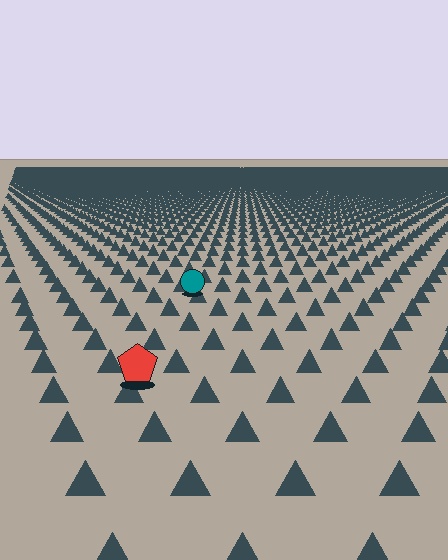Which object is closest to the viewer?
The red pentagon is closest. The texture marks near it are larger and more spread out.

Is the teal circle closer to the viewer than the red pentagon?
No. The red pentagon is closer — you can tell from the texture gradient: the ground texture is coarser near it.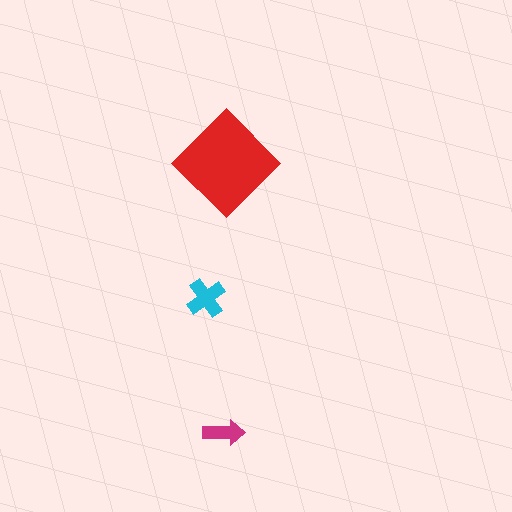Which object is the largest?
The red diamond.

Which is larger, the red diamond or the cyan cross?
The red diamond.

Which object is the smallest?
The magenta arrow.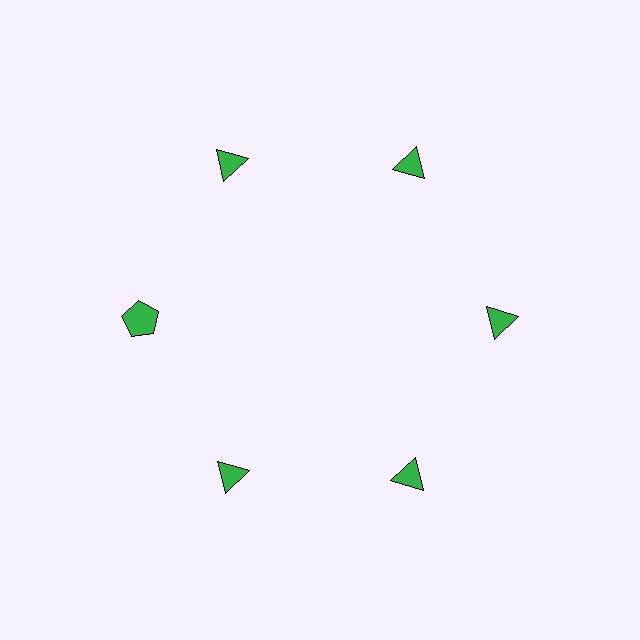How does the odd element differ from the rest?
It has a different shape: pentagon instead of triangle.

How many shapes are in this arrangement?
There are 6 shapes arranged in a ring pattern.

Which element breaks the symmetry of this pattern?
The green pentagon at roughly the 9 o'clock position breaks the symmetry. All other shapes are green triangles.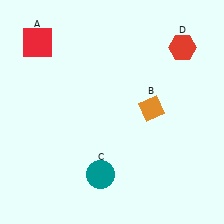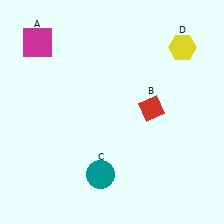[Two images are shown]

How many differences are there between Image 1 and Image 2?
There are 3 differences between the two images.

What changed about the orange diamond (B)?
In Image 1, B is orange. In Image 2, it changed to red.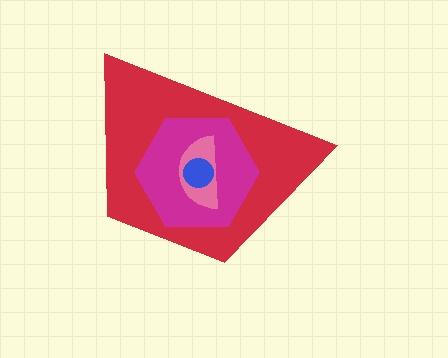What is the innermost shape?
The blue circle.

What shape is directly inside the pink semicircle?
The blue circle.